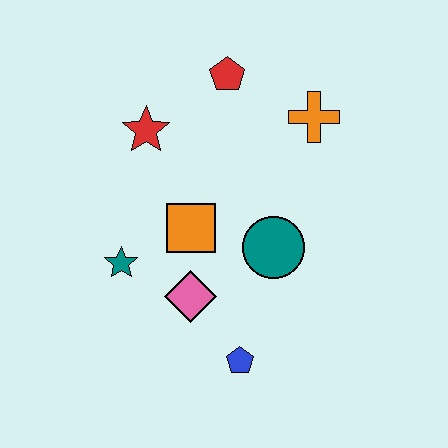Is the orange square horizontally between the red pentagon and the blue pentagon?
No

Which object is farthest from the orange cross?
The blue pentagon is farthest from the orange cross.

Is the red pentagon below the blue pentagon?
No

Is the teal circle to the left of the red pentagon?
No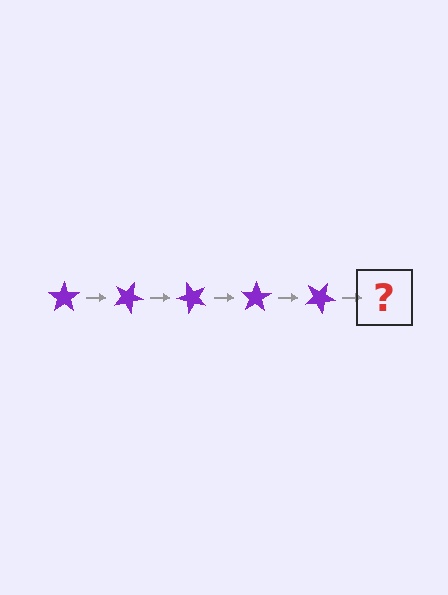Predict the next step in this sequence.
The next step is a purple star rotated 125 degrees.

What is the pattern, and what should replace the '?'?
The pattern is that the star rotates 25 degrees each step. The '?' should be a purple star rotated 125 degrees.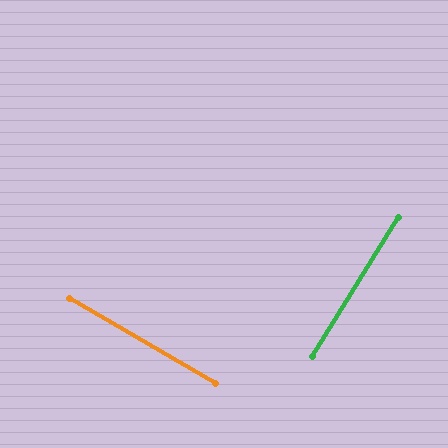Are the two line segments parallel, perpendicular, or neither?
Perpendicular — they meet at approximately 88°.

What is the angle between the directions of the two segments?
Approximately 88 degrees.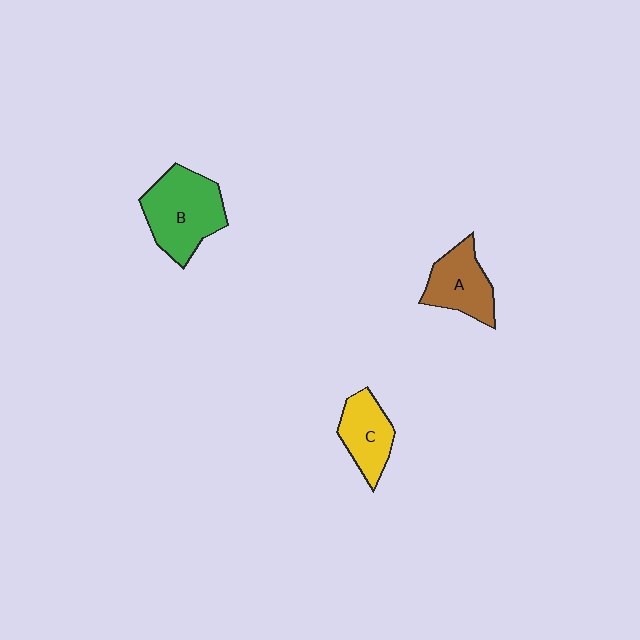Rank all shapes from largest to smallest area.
From largest to smallest: B (green), A (brown), C (yellow).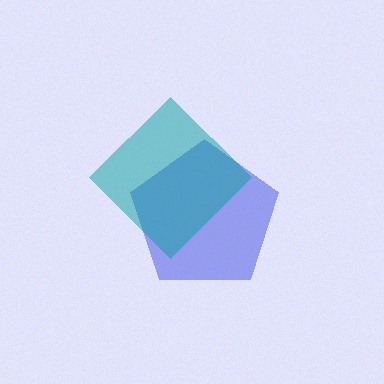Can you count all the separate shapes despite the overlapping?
Yes, there are 2 separate shapes.